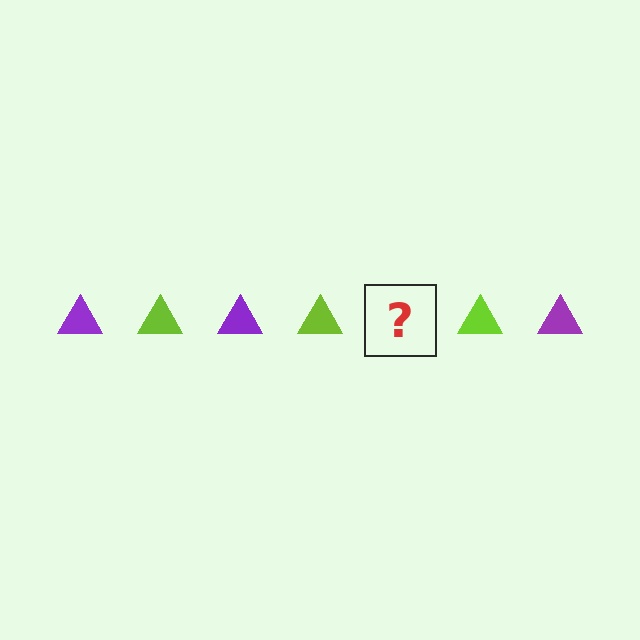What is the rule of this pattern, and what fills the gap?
The rule is that the pattern cycles through purple, lime triangles. The gap should be filled with a purple triangle.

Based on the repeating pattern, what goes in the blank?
The blank should be a purple triangle.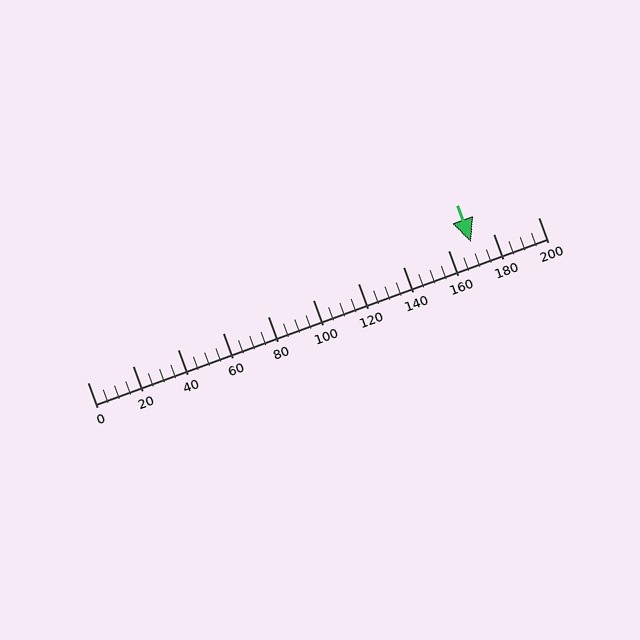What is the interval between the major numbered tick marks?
The major tick marks are spaced 20 units apart.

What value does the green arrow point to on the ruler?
The green arrow points to approximately 170.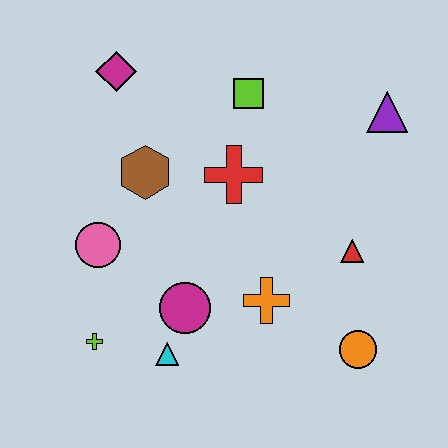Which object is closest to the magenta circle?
The cyan triangle is closest to the magenta circle.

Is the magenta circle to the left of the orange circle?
Yes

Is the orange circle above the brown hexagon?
No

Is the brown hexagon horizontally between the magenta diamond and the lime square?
Yes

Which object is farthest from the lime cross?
The purple triangle is farthest from the lime cross.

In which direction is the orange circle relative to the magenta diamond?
The orange circle is below the magenta diamond.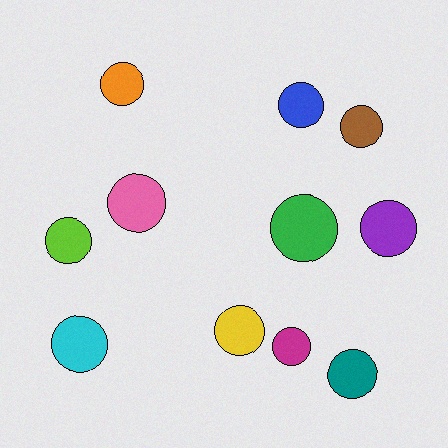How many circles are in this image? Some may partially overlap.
There are 11 circles.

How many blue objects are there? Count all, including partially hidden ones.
There is 1 blue object.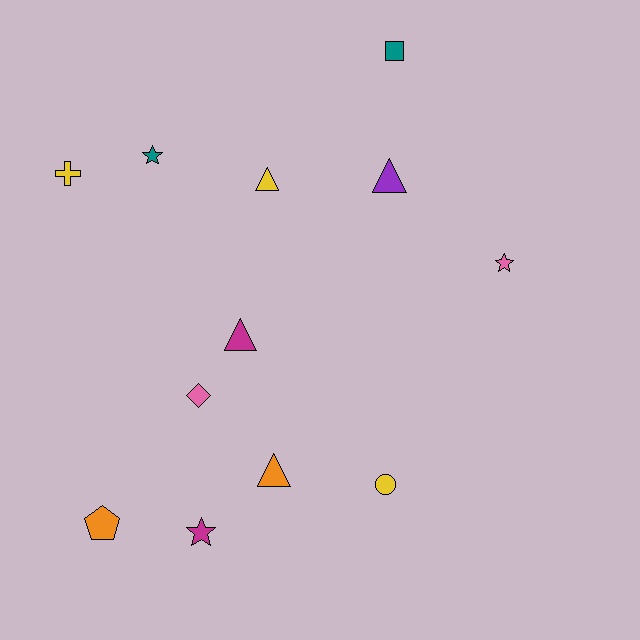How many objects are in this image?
There are 12 objects.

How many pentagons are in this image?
There is 1 pentagon.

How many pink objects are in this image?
There are 2 pink objects.